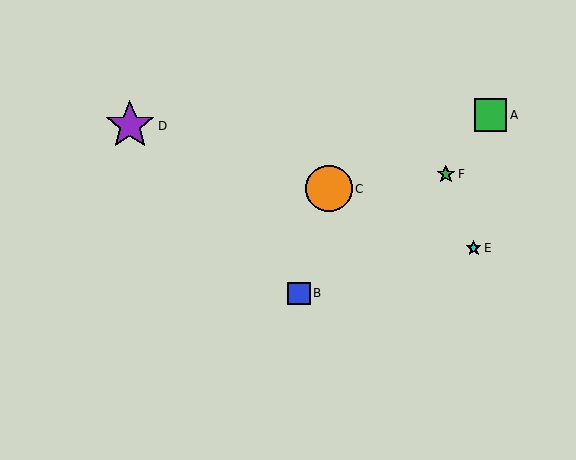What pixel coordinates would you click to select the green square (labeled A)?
Click at (490, 115) to select the green square A.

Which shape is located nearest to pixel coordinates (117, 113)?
The purple star (labeled D) at (130, 126) is nearest to that location.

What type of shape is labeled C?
Shape C is an orange circle.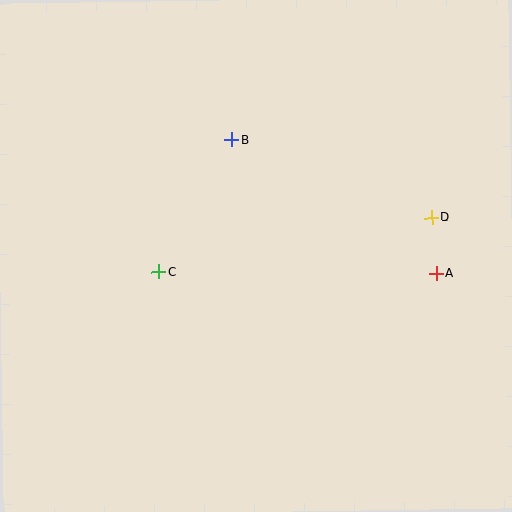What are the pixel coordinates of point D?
Point D is at (432, 218).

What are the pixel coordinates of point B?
Point B is at (232, 140).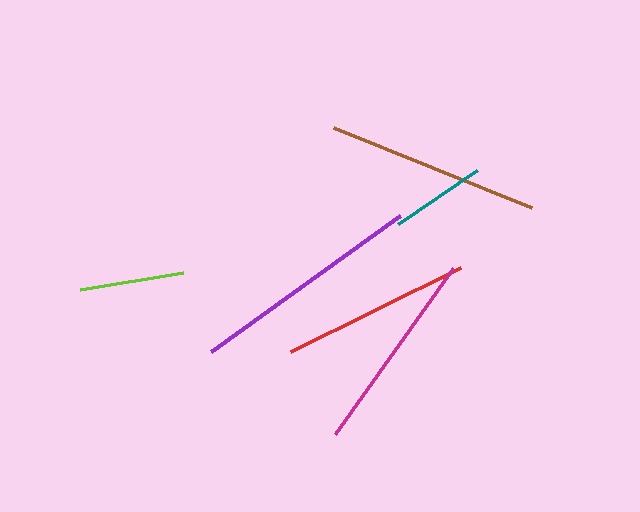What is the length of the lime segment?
The lime segment is approximately 104 pixels long.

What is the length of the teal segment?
The teal segment is approximately 96 pixels long.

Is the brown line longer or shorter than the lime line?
The brown line is longer than the lime line.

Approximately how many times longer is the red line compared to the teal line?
The red line is approximately 2.0 times the length of the teal line.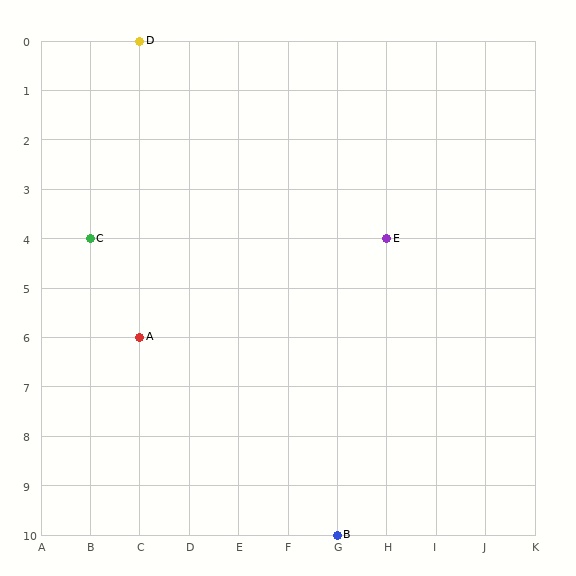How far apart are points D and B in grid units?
Points D and B are 4 columns and 10 rows apart (about 10.8 grid units diagonally).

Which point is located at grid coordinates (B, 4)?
Point C is at (B, 4).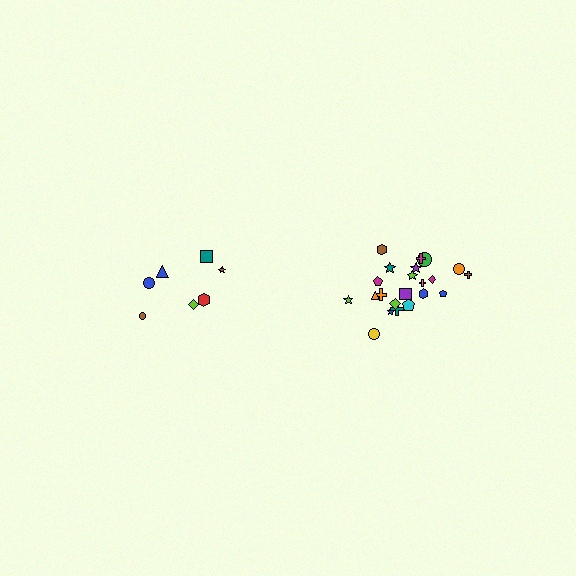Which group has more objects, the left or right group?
The right group.